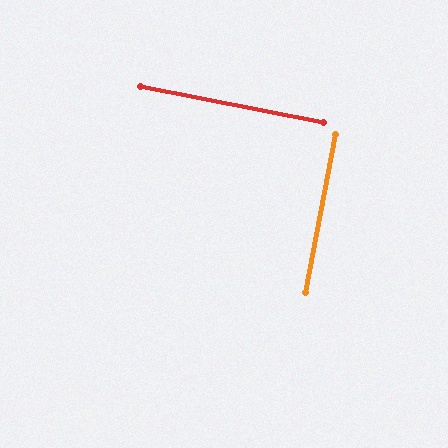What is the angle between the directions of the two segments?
Approximately 90 degrees.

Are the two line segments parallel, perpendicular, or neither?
Perpendicular — they meet at approximately 90°.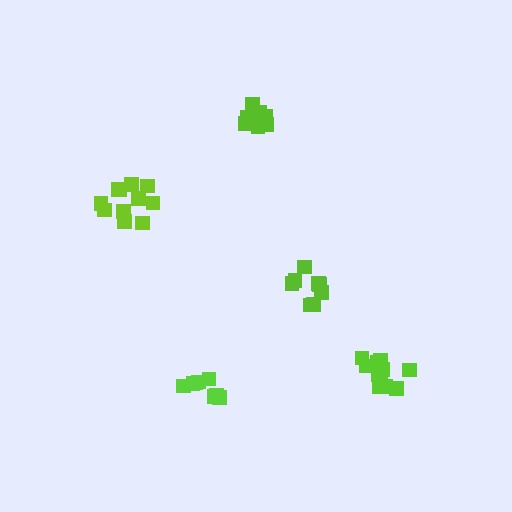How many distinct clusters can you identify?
There are 5 distinct clusters.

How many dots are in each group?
Group 1: 12 dots, Group 2: 11 dots, Group 3: 8 dots, Group 4: 8 dots, Group 5: 11 dots (50 total).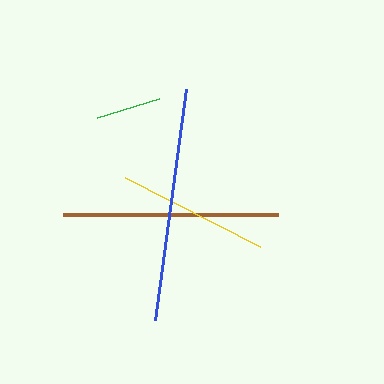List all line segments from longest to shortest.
From longest to shortest: blue, brown, yellow, green.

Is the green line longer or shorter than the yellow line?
The yellow line is longer than the green line.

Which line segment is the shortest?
The green line is the shortest at approximately 65 pixels.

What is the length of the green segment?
The green segment is approximately 65 pixels long.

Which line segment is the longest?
The blue line is the longest at approximately 233 pixels.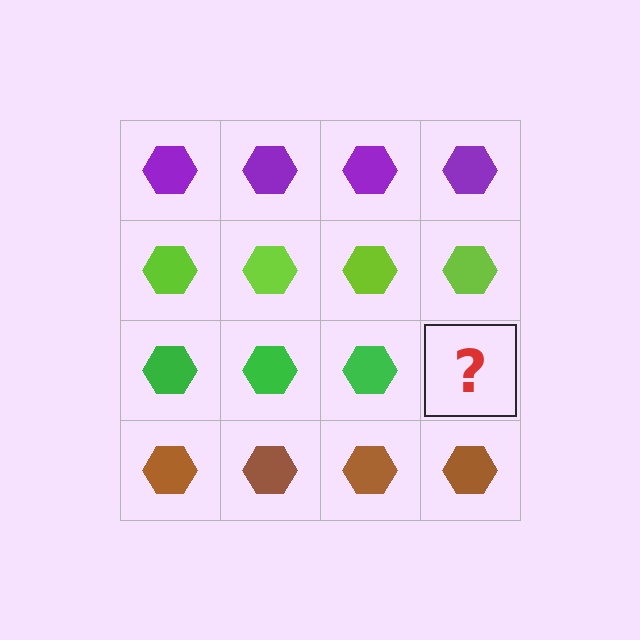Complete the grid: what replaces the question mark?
The question mark should be replaced with a green hexagon.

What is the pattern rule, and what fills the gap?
The rule is that each row has a consistent color. The gap should be filled with a green hexagon.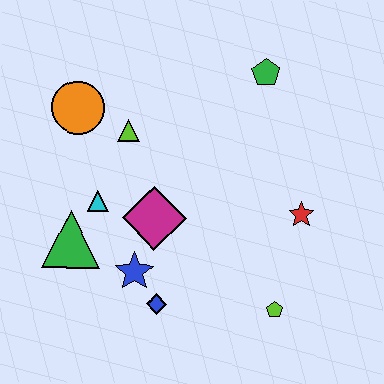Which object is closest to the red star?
The lime pentagon is closest to the red star.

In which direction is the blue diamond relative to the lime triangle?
The blue diamond is below the lime triangle.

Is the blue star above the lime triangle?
No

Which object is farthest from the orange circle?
The lime pentagon is farthest from the orange circle.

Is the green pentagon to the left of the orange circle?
No